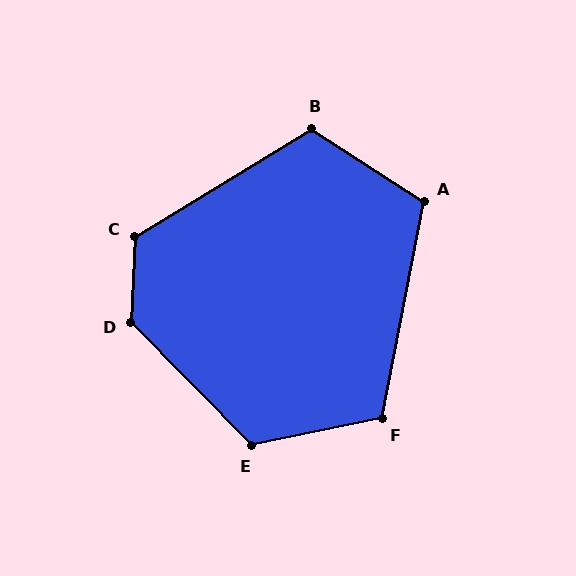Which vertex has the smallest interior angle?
A, at approximately 112 degrees.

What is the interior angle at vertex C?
Approximately 125 degrees (obtuse).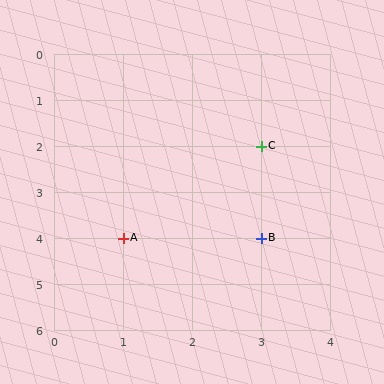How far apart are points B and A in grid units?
Points B and A are 2 columns apart.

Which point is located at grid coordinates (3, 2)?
Point C is at (3, 2).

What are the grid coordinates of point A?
Point A is at grid coordinates (1, 4).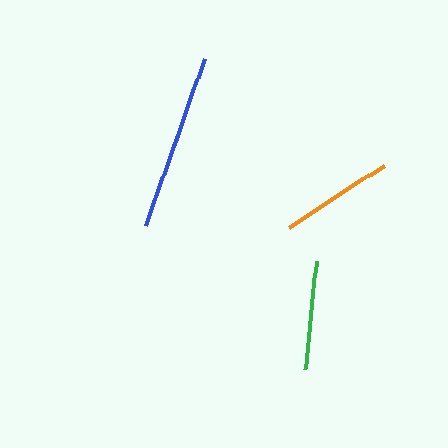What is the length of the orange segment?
The orange segment is approximately 113 pixels long.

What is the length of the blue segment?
The blue segment is approximately 177 pixels long.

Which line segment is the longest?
The blue line is the longest at approximately 177 pixels.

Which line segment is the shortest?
The green line is the shortest at approximately 109 pixels.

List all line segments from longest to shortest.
From longest to shortest: blue, orange, green.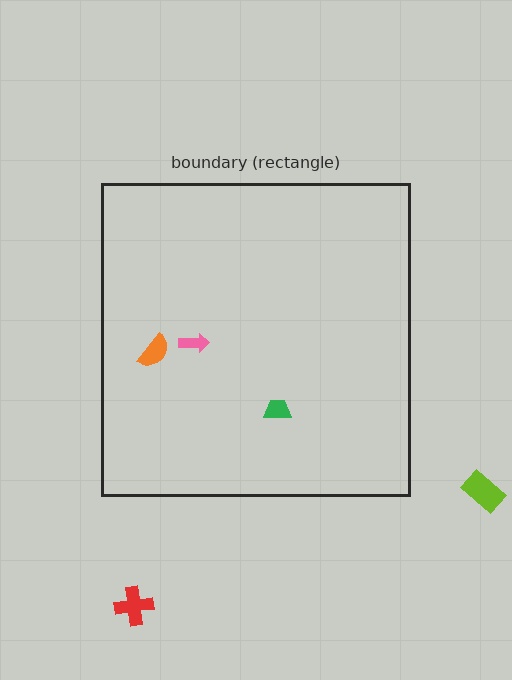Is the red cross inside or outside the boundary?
Outside.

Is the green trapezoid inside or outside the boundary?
Inside.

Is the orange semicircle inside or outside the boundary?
Inside.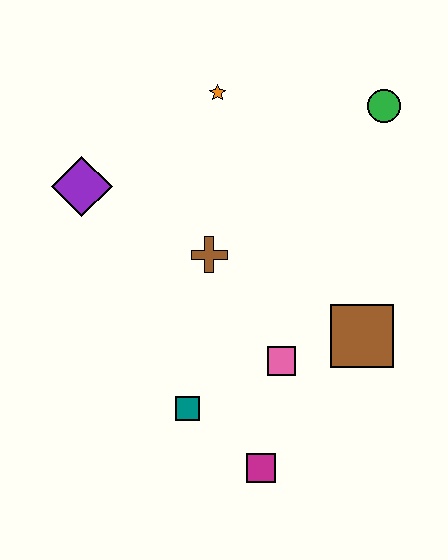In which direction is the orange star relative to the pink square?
The orange star is above the pink square.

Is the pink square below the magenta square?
No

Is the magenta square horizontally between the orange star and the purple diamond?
No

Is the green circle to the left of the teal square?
No